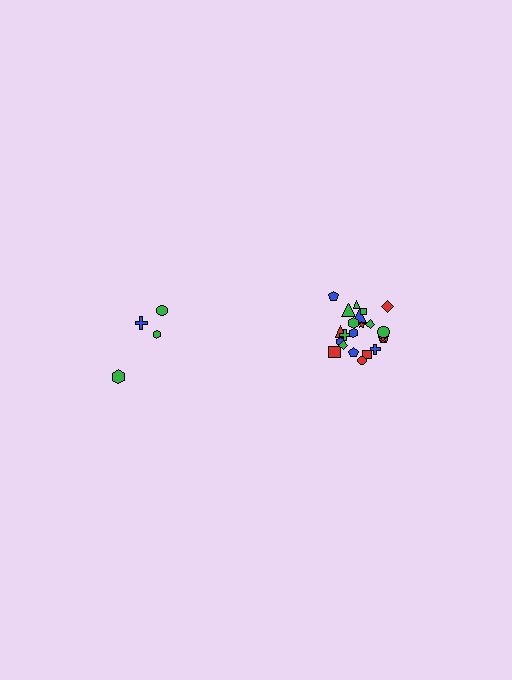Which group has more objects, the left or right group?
The right group.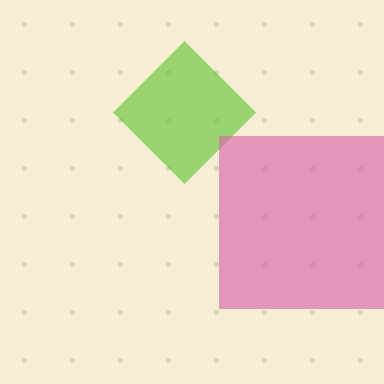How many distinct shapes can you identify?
There are 2 distinct shapes: a lime diamond, a pink square.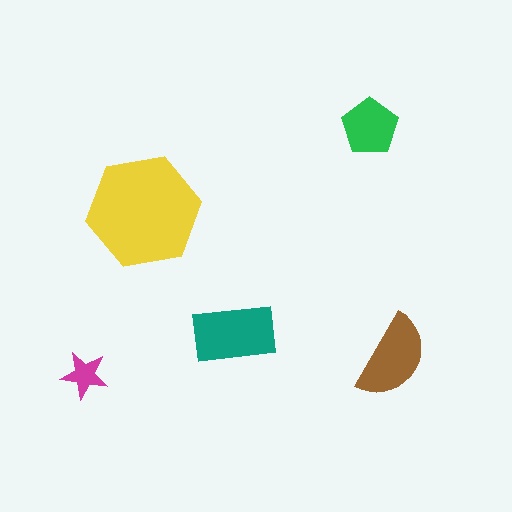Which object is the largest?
The yellow hexagon.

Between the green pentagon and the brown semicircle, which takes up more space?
The brown semicircle.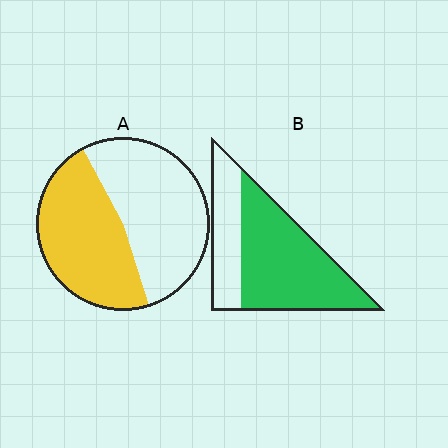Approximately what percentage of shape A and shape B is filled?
A is approximately 45% and B is approximately 70%.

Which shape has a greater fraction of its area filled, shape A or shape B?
Shape B.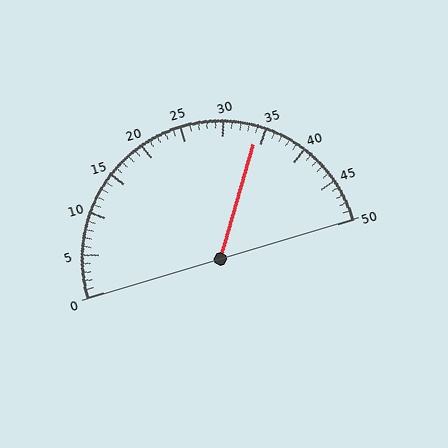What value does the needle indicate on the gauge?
The needle indicates approximately 34.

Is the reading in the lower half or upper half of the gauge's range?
The reading is in the upper half of the range (0 to 50).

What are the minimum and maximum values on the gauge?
The gauge ranges from 0 to 50.